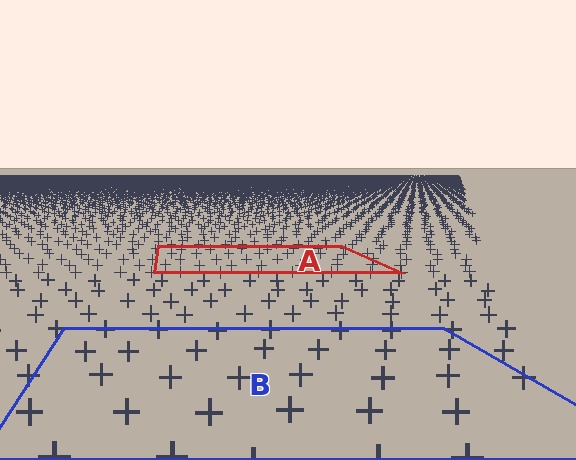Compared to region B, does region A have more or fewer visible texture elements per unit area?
Region A has more texture elements per unit area — they are packed more densely because it is farther away.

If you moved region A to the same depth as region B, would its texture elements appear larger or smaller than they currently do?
They would appear larger. At a closer depth, the same texture elements are projected at a bigger on-screen size.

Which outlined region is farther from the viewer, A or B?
Region A is farther from the viewer — the texture elements inside it appear smaller and more densely packed.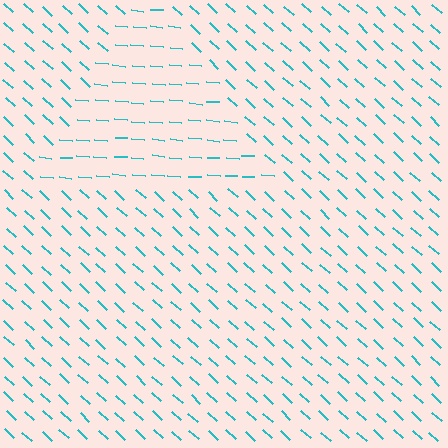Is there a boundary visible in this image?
Yes, there is a texture boundary formed by a change in line orientation.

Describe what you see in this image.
The image is filled with small cyan line segments. A triangle region in the image has lines oriented differently from the surrounding lines, creating a visible texture boundary.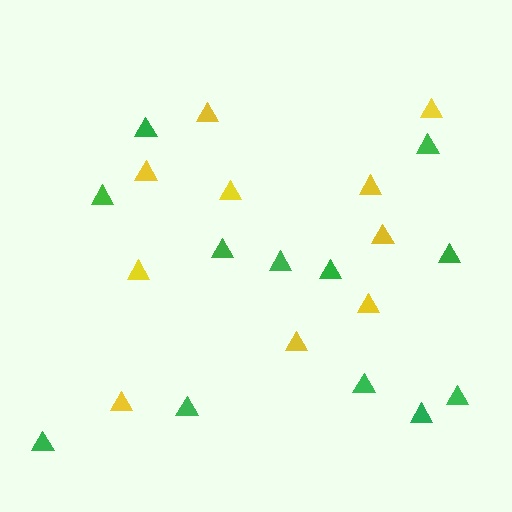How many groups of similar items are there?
There are 2 groups: one group of yellow triangles (10) and one group of green triangles (12).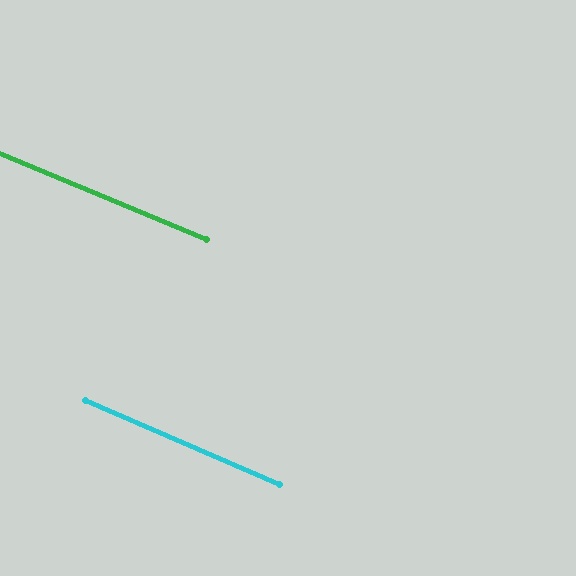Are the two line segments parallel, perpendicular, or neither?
Parallel — their directions differ by only 1.0°.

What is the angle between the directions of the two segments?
Approximately 1 degree.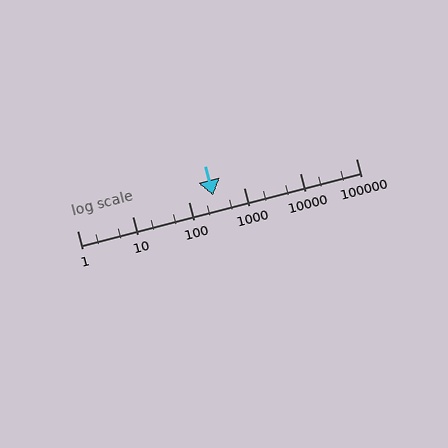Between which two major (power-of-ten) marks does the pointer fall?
The pointer is between 100 and 1000.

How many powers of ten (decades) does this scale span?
The scale spans 5 decades, from 1 to 100000.